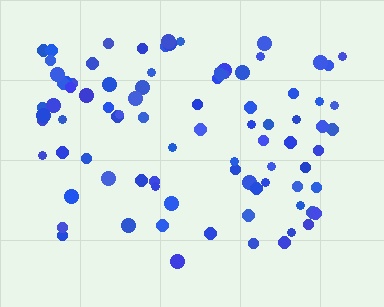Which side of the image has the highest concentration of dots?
The top.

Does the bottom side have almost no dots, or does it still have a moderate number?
Still a moderate number, just noticeably fewer than the top.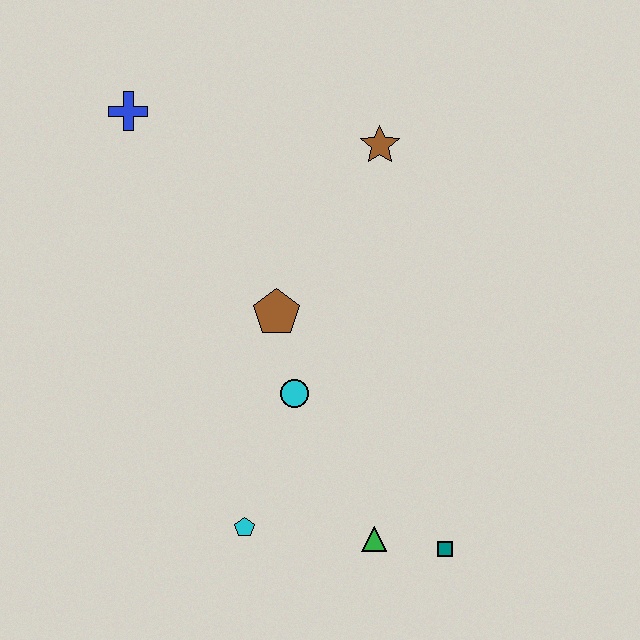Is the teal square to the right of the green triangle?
Yes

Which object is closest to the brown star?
The brown pentagon is closest to the brown star.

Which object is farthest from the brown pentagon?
The teal square is farthest from the brown pentagon.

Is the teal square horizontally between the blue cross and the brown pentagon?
No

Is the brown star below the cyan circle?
No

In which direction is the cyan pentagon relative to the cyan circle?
The cyan pentagon is below the cyan circle.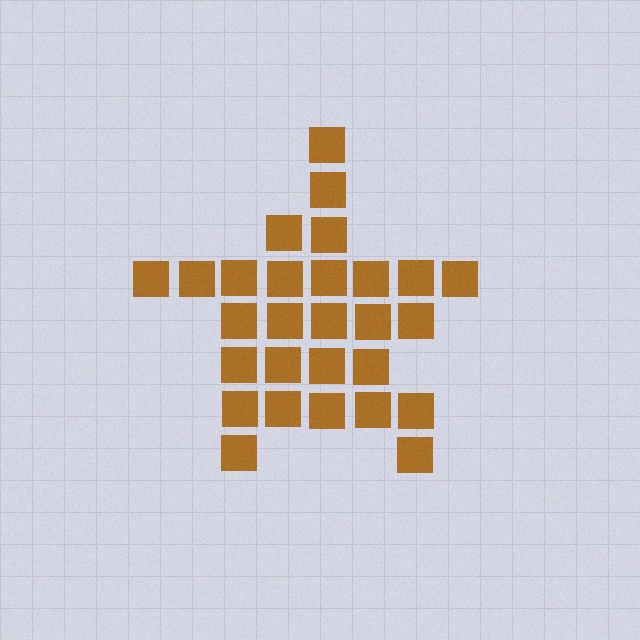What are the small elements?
The small elements are squares.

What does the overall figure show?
The overall figure shows a star.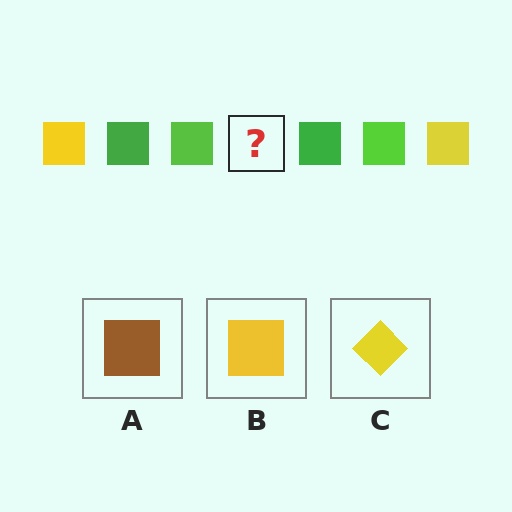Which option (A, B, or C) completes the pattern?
B.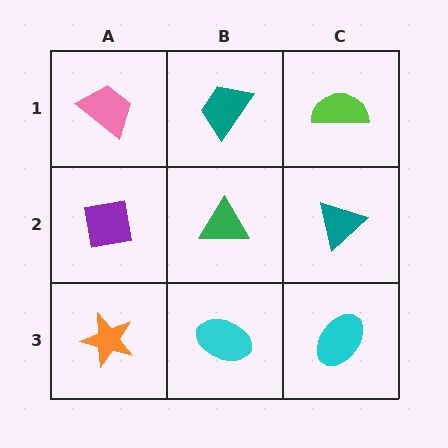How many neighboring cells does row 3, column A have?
2.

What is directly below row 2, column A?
An orange star.